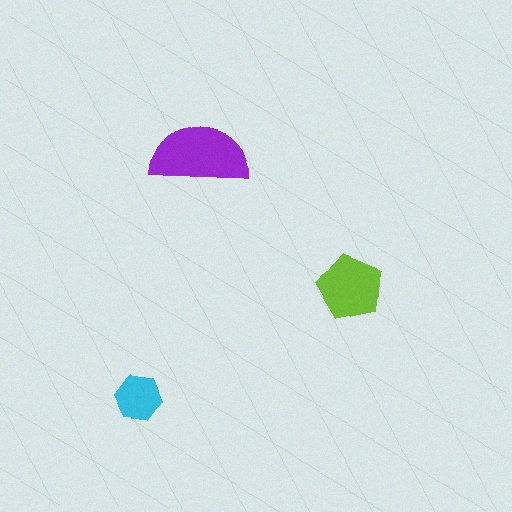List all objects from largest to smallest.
The purple semicircle, the lime pentagon, the cyan hexagon.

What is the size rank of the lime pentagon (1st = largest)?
2nd.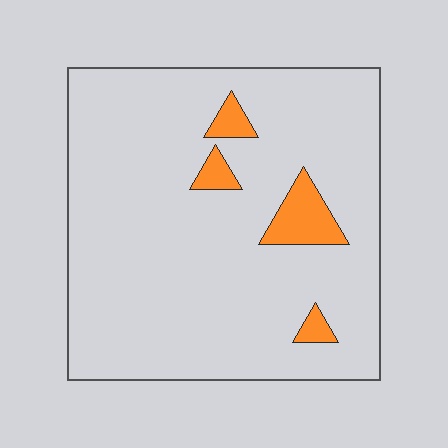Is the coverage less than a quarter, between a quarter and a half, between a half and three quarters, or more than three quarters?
Less than a quarter.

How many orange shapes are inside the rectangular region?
4.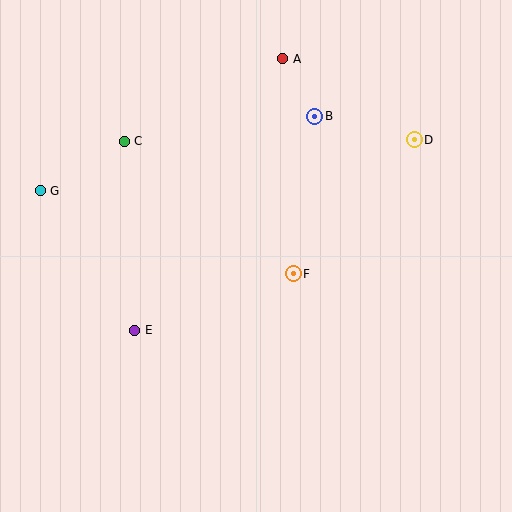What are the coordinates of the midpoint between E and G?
The midpoint between E and G is at (87, 261).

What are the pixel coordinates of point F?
Point F is at (293, 274).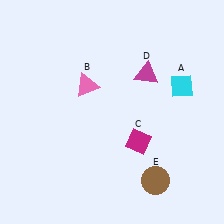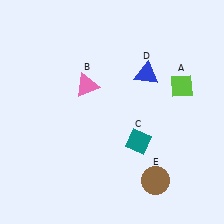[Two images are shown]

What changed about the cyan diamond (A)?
In Image 1, A is cyan. In Image 2, it changed to lime.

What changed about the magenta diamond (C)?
In Image 1, C is magenta. In Image 2, it changed to teal.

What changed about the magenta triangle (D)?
In Image 1, D is magenta. In Image 2, it changed to blue.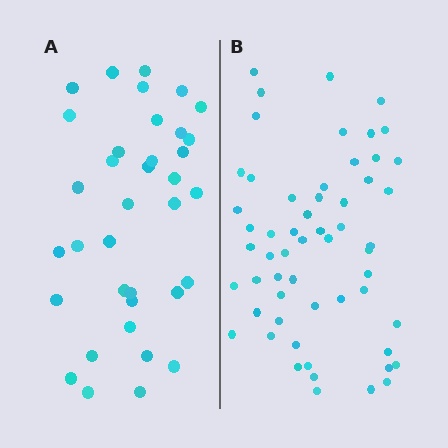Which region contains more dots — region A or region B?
Region B (the right region) has more dots.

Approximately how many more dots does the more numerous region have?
Region B has approximately 20 more dots than region A.